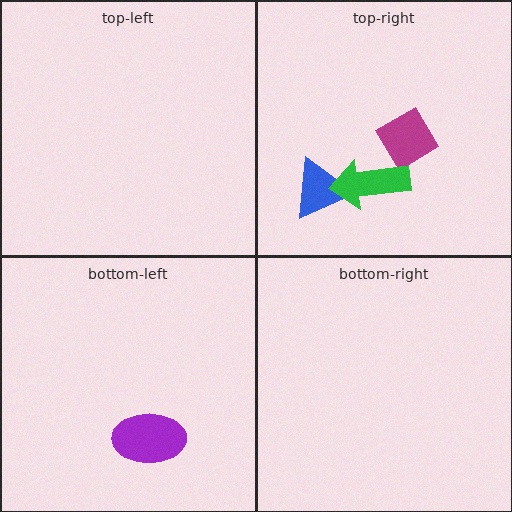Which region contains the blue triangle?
The top-right region.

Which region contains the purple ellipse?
The bottom-left region.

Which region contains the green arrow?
The top-right region.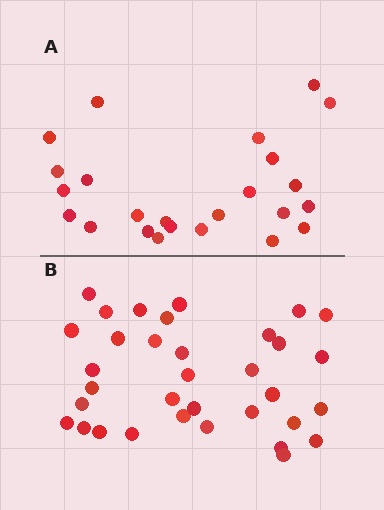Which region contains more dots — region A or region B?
Region B (the bottom region) has more dots.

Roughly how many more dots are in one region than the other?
Region B has roughly 10 or so more dots than region A.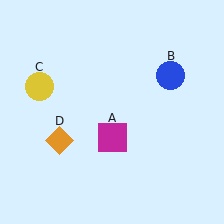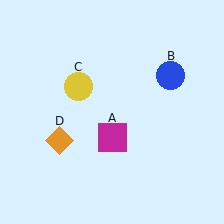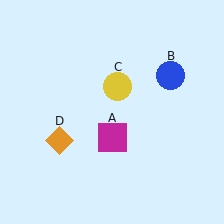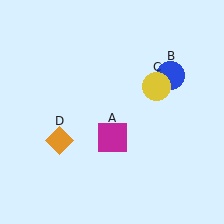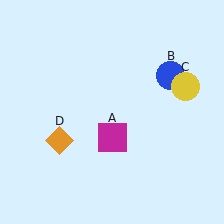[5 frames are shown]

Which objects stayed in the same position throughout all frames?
Magenta square (object A) and blue circle (object B) and orange diamond (object D) remained stationary.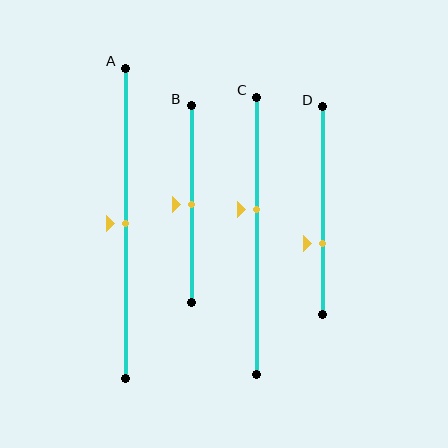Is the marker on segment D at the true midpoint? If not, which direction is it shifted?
No, the marker on segment D is shifted downward by about 16% of the segment length.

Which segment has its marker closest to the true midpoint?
Segment A has its marker closest to the true midpoint.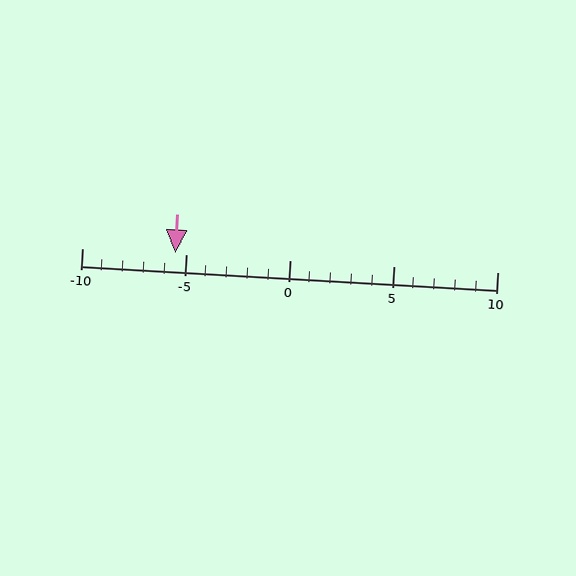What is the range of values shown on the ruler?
The ruler shows values from -10 to 10.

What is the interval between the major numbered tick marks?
The major tick marks are spaced 5 units apart.